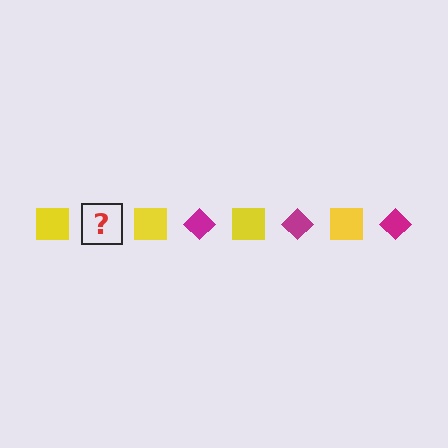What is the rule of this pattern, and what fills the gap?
The rule is that the pattern alternates between yellow square and magenta diamond. The gap should be filled with a magenta diamond.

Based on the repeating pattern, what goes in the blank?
The blank should be a magenta diamond.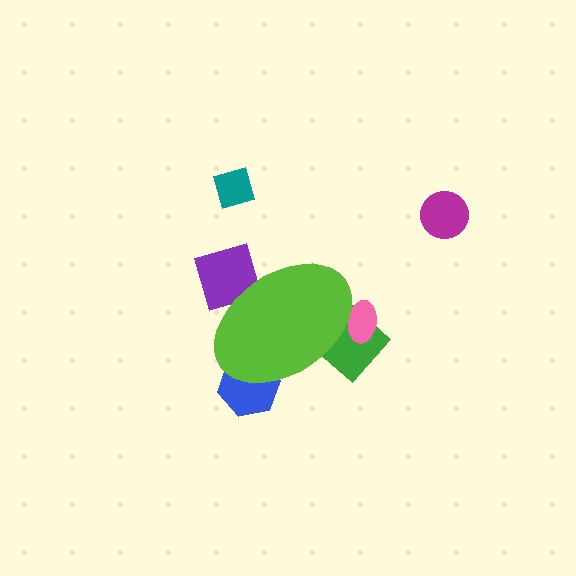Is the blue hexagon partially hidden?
Yes, the blue hexagon is partially hidden behind the lime ellipse.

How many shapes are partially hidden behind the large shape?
4 shapes are partially hidden.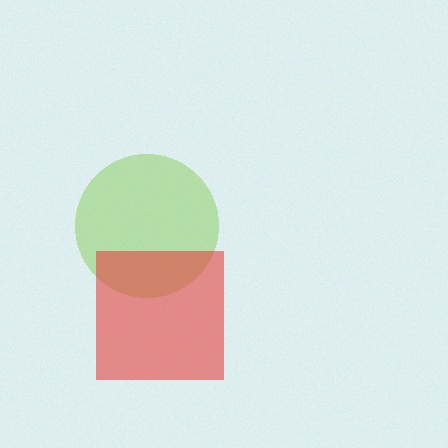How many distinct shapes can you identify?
There are 2 distinct shapes: a lime circle, a red square.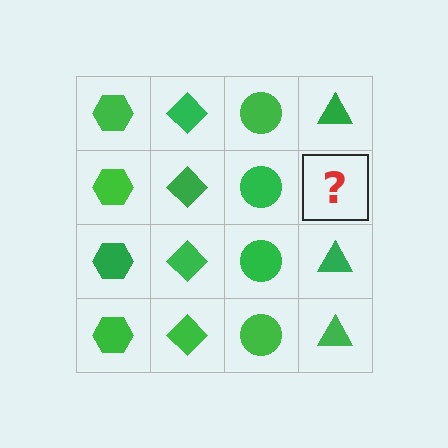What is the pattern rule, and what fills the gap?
The rule is that each column has a consistent shape. The gap should be filled with a green triangle.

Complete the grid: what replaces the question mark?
The question mark should be replaced with a green triangle.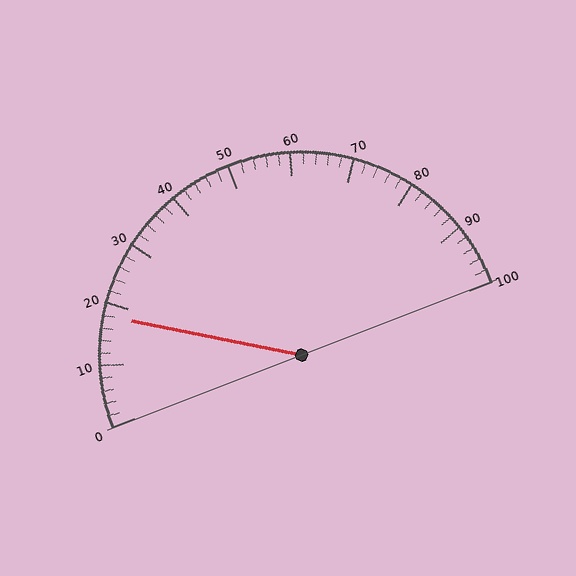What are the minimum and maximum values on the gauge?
The gauge ranges from 0 to 100.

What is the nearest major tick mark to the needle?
The nearest major tick mark is 20.